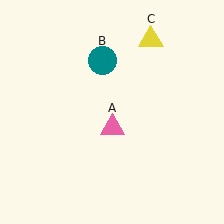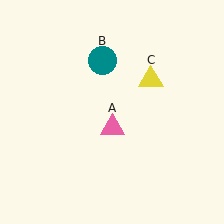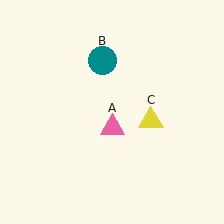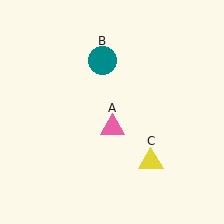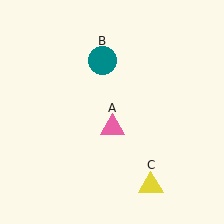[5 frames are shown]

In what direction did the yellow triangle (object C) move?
The yellow triangle (object C) moved down.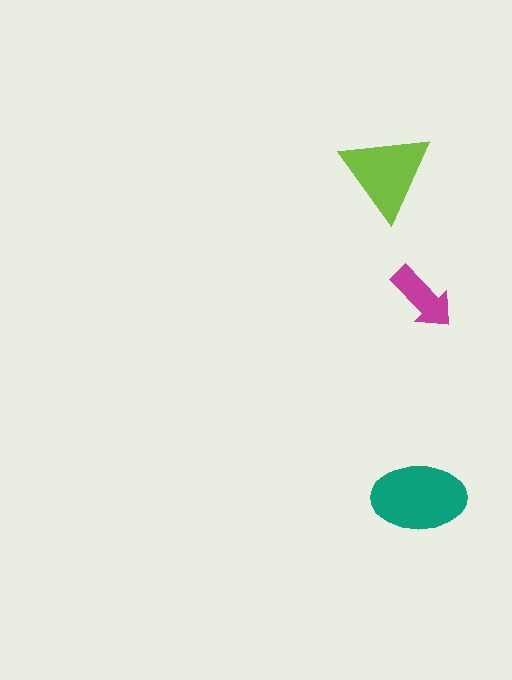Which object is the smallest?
The magenta arrow.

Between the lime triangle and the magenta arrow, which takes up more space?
The lime triangle.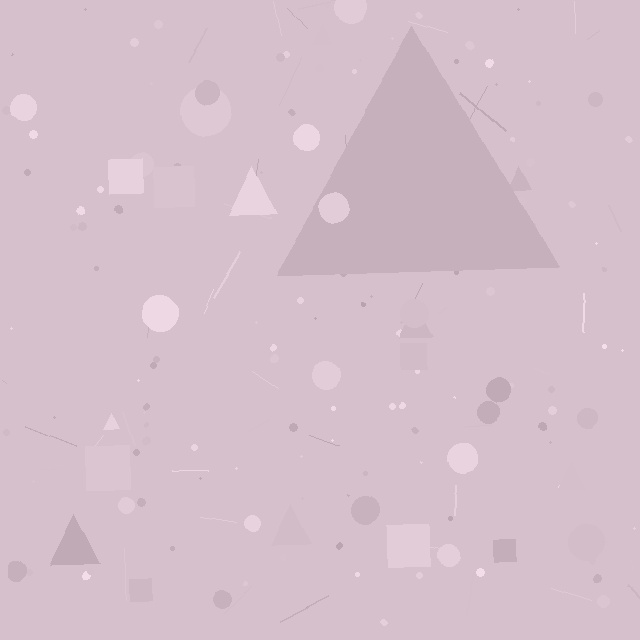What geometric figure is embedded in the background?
A triangle is embedded in the background.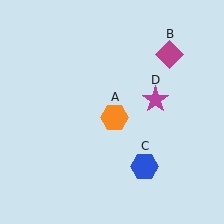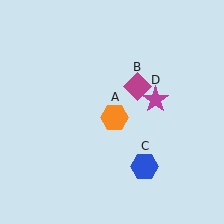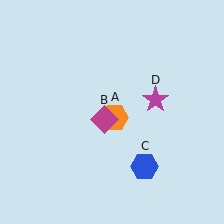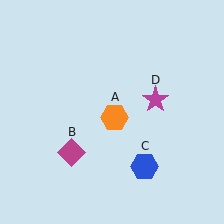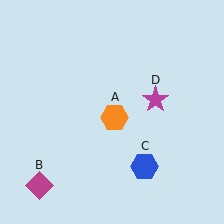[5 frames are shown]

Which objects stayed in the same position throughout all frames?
Orange hexagon (object A) and blue hexagon (object C) and magenta star (object D) remained stationary.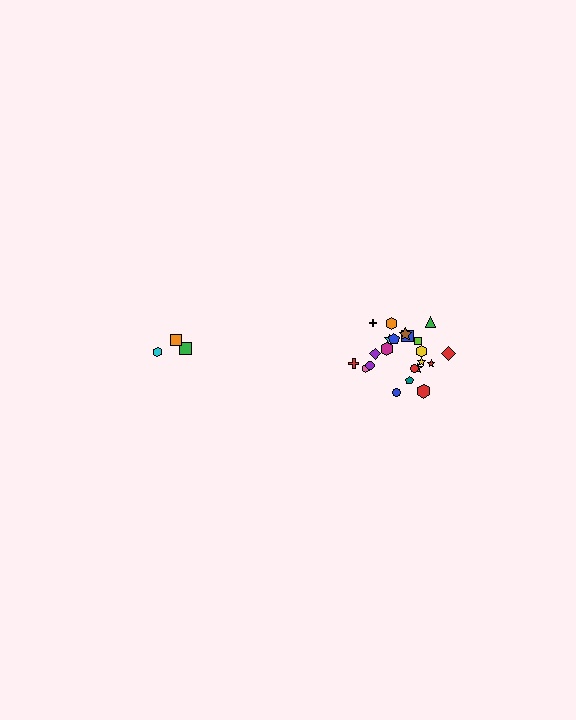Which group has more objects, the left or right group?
The right group.